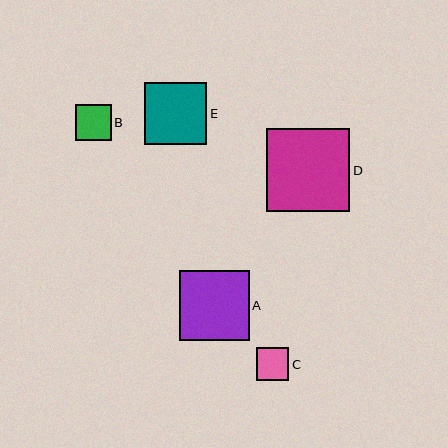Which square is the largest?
Square D is the largest with a size of approximately 83 pixels.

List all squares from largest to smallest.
From largest to smallest: D, A, E, B, C.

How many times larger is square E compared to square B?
Square E is approximately 1.8 times the size of square B.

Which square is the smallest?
Square C is the smallest with a size of approximately 33 pixels.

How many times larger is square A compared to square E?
Square A is approximately 1.1 times the size of square E.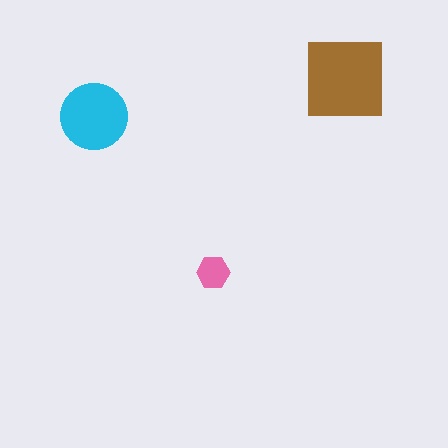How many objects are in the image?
There are 3 objects in the image.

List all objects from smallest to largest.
The pink hexagon, the cyan circle, the brown square.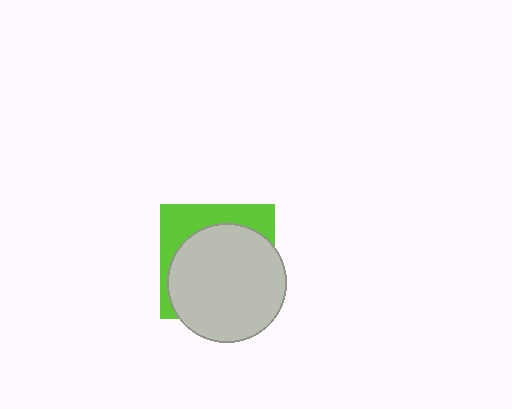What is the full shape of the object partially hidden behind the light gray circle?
The partially hidden object is a lime square.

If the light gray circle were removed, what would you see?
You would see the complete lime square.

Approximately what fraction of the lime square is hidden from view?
Roughly 68% of the lime square is hidden behind the light gray circle.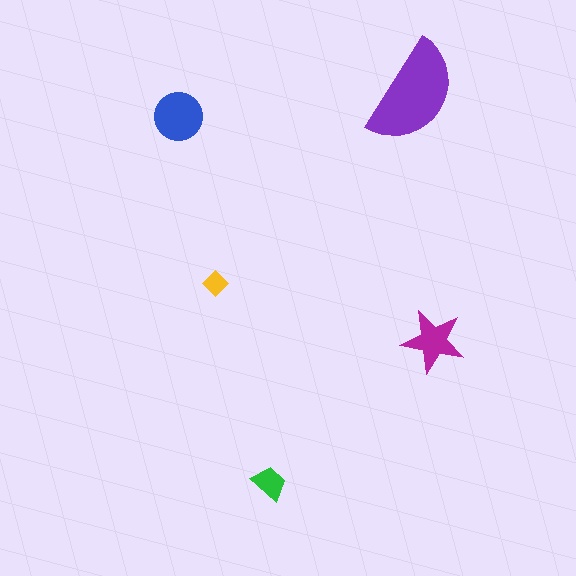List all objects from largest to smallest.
The purple semicircle, the blue circle, the magenta star, the green trapezoid, the yellow diamond.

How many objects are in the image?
There are 5 objects in the image.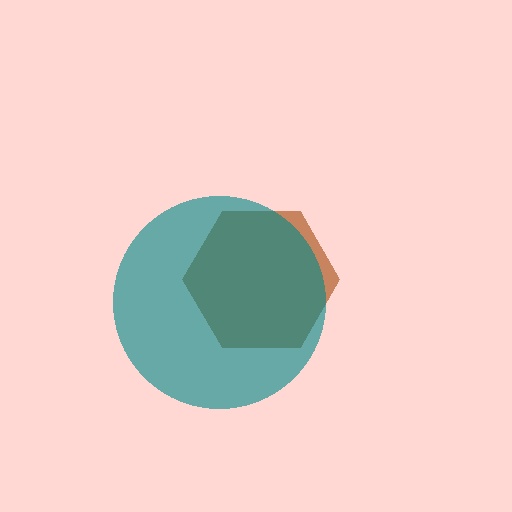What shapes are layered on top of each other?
The layered shapes are: a brown hexagon, a teal circle.